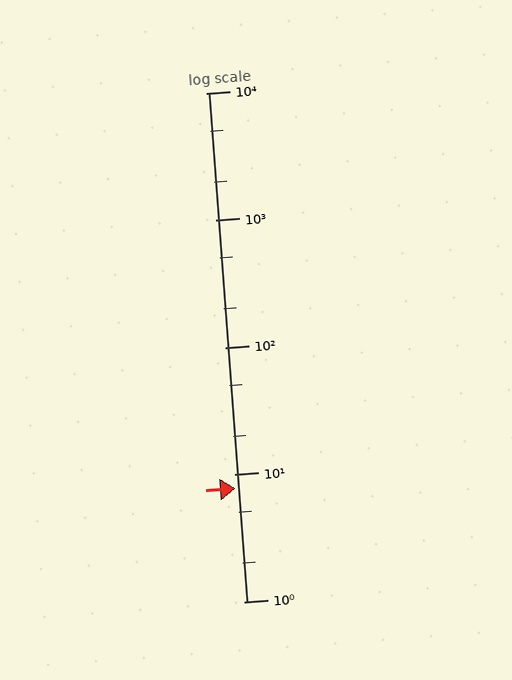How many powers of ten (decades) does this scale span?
The scale spans 4 decades, from 1 to 10000.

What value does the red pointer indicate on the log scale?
The pointer indicates approximately 7.7.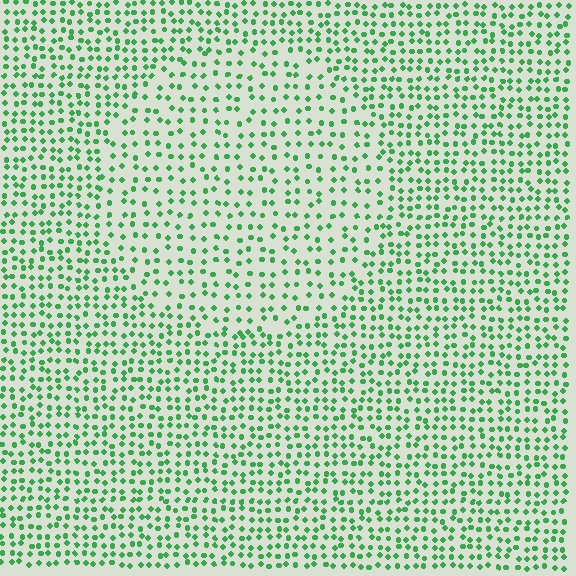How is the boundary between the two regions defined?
The boundary is defined by a change in element density (approximately 1.6x ratio). All elements are the same color, size, and shape.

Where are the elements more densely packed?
The elements are more densely packed outside the circle boundary.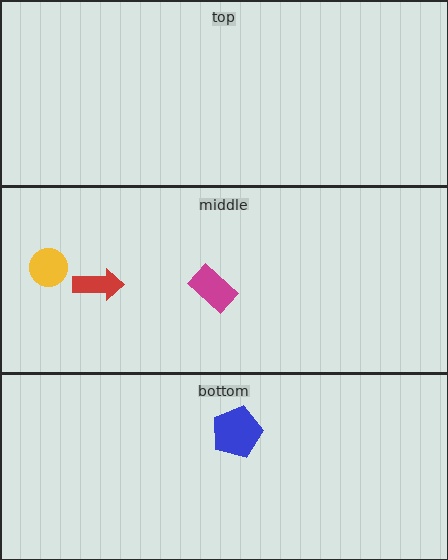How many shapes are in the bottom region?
1.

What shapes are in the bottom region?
The blue pentagon.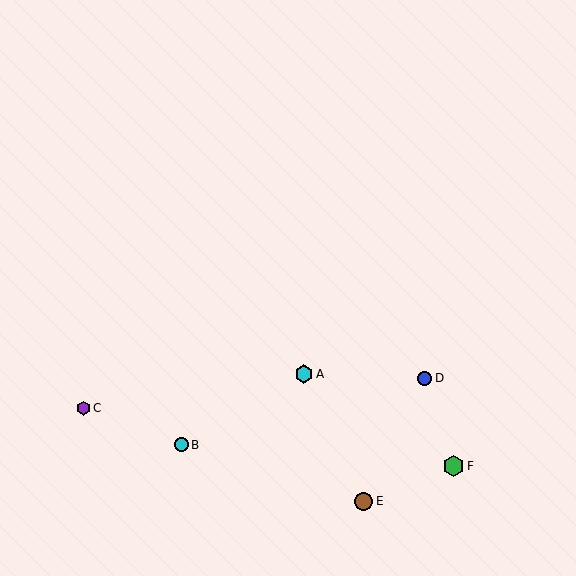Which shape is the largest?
The green hexagon (labeled F) is the largest.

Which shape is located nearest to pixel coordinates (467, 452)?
The green hexagon (labeled F) at (453, 466) is nearest to that location.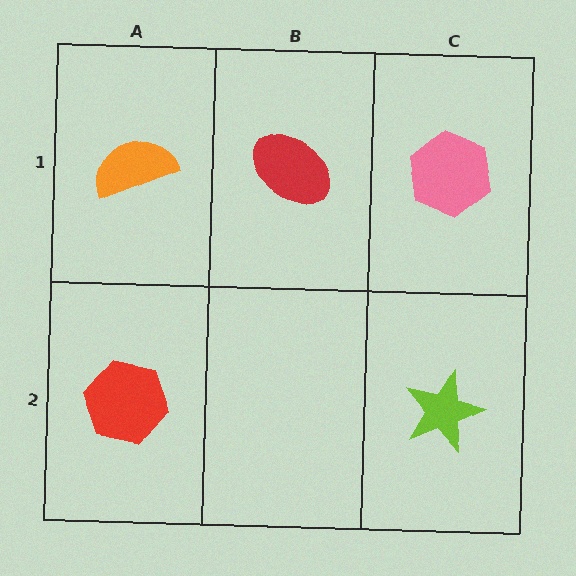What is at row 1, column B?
A red ellipse.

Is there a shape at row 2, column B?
No, that cell is empty.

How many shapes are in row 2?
2 shapes.